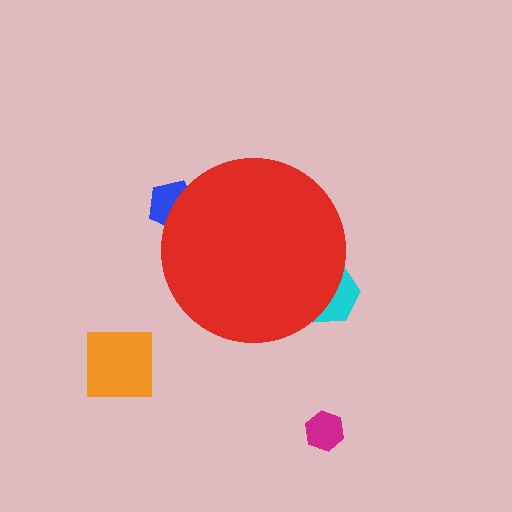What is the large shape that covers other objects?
A red circle.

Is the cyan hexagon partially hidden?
Yes, the cyan hexagon is partially hidden behind the red circle.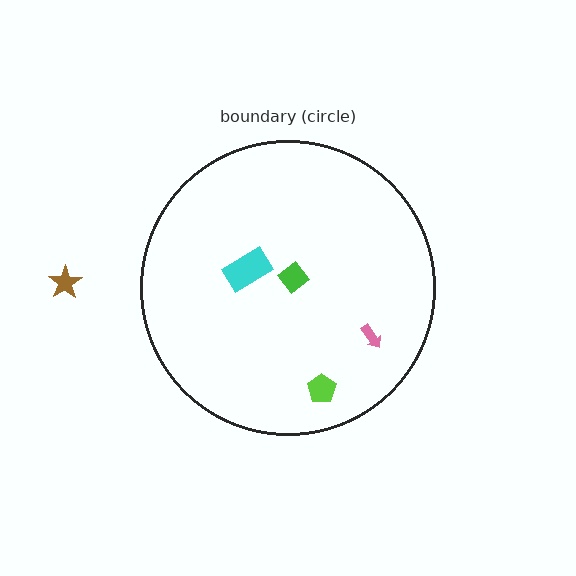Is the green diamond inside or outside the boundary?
Inside.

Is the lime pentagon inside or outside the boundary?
Inside.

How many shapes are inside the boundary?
4 inside, 1 outside.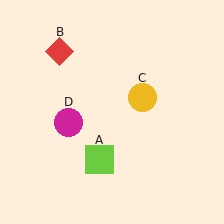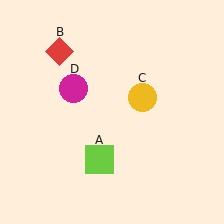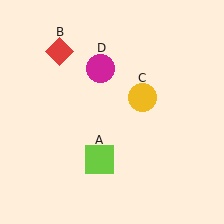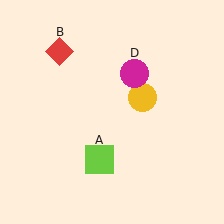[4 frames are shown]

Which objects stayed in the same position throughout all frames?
Lime square (object A) and red diamond (object B) and yellow circle (object C) remained stationary.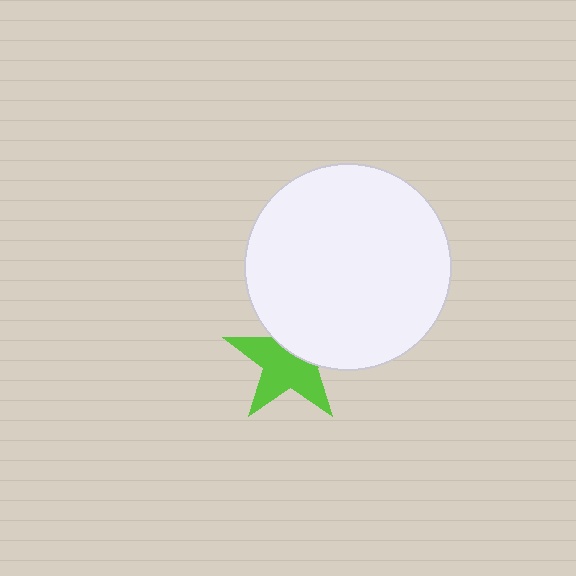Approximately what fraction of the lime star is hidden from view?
Roughly 39% of the lime star is hidden behind the white circle.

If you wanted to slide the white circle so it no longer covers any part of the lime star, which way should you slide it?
Slide it up — that is the most direct way to separate the two shapes.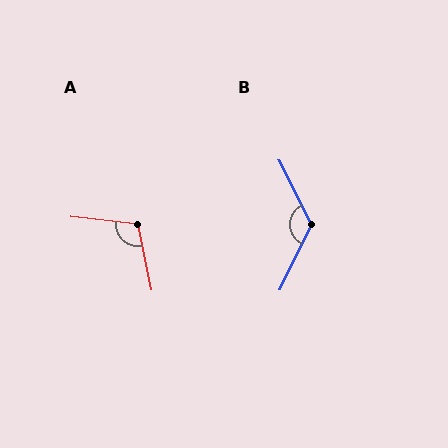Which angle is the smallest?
A, at approximately 108 degrees.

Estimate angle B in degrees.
Approximately 128 degrees.